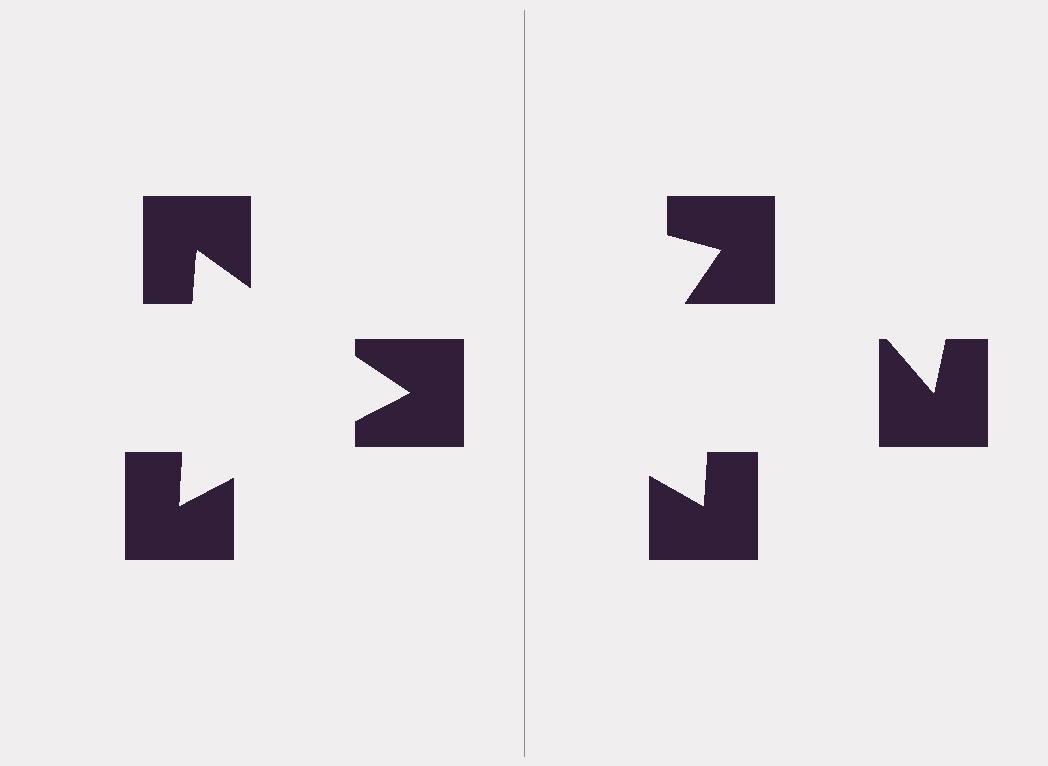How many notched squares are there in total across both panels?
6 — 3 on each side.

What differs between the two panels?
The notched squares are positioned identically on both sides; only the wedge orientations differ. On the left they align to a triangle; on the right they are misaligned.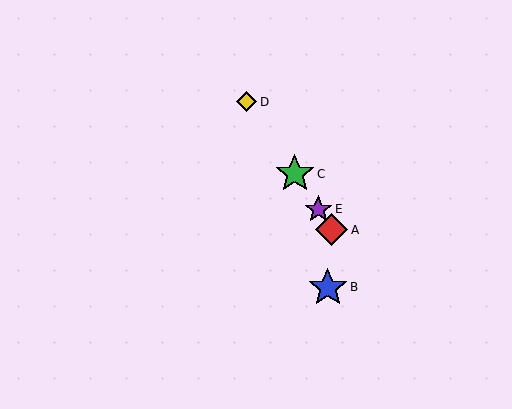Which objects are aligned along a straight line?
Objects A, C, D, E are aligned along a straight line.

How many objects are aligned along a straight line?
4 objects (A, C, D, E) are aligned along a straight line.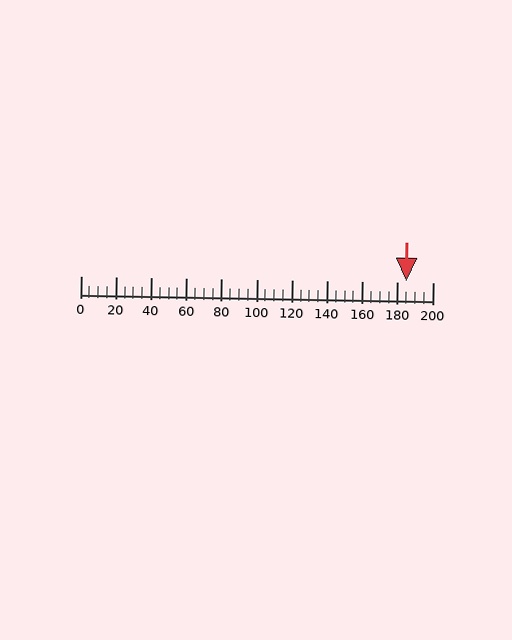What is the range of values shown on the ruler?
The ruler shows values from 0 to 200.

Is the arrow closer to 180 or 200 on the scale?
The arrow is closer to 180.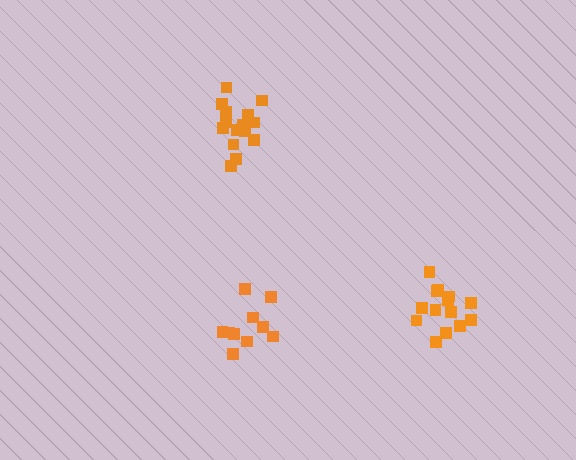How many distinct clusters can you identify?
There are 3 distinct clusters.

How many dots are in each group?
Group 1: 10 dots, Group 2: 15 dots, Group 3: 15 dots (40 total).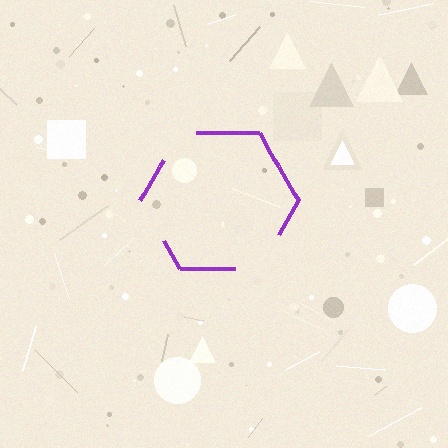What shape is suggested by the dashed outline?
The dashed outline suggests a hexagon.